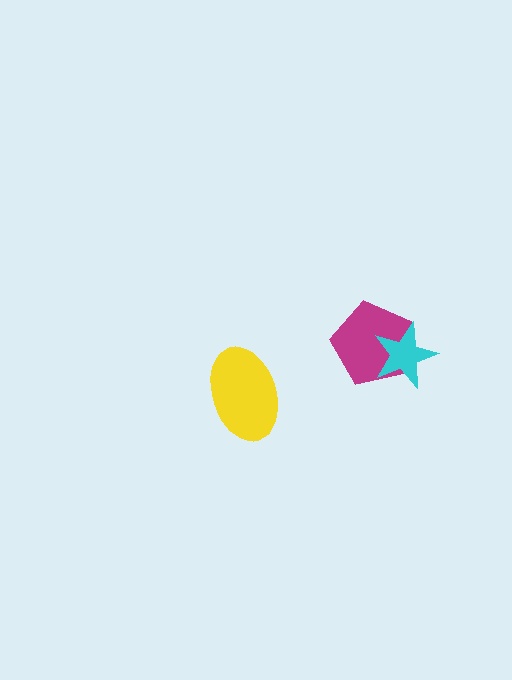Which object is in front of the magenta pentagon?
The cyan star is in front of the magenta pentagon.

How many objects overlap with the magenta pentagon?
1 object overlaps with the magenta pentagon.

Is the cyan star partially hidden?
No, no other shape covers it.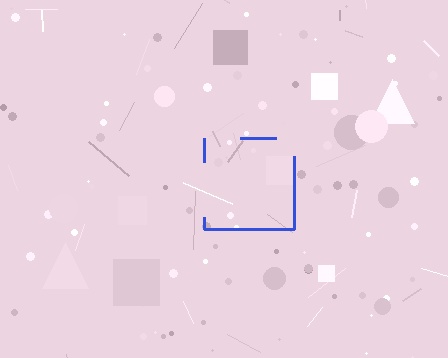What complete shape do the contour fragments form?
The contour fragments form a square.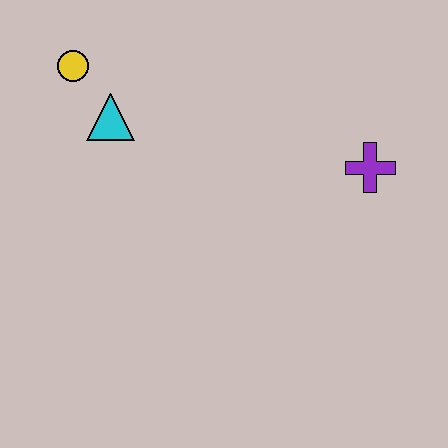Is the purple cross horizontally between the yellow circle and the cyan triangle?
No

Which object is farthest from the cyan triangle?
The purple cross is farthest from the cyan triangle.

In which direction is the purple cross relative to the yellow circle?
The purple cross is to the right of the yellow circle.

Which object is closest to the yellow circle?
The cyan triangle is closest to the yellow circle.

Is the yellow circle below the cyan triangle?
No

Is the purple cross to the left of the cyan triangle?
No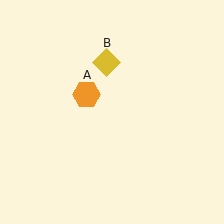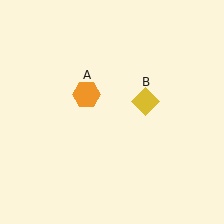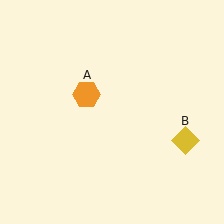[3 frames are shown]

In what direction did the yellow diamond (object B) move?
The yellow diamond (object B) moved down and to the right.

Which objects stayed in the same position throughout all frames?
Orange hexagon (object A) remained stationary.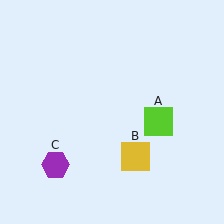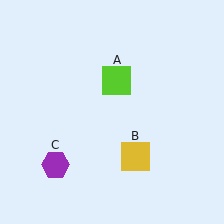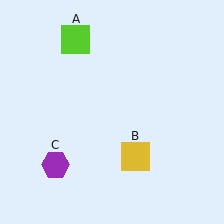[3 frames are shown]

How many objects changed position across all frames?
1 object changed position: lime square (object A).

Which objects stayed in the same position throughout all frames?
Yellow square (object B) and purple hexagon (object C) remained stationary.